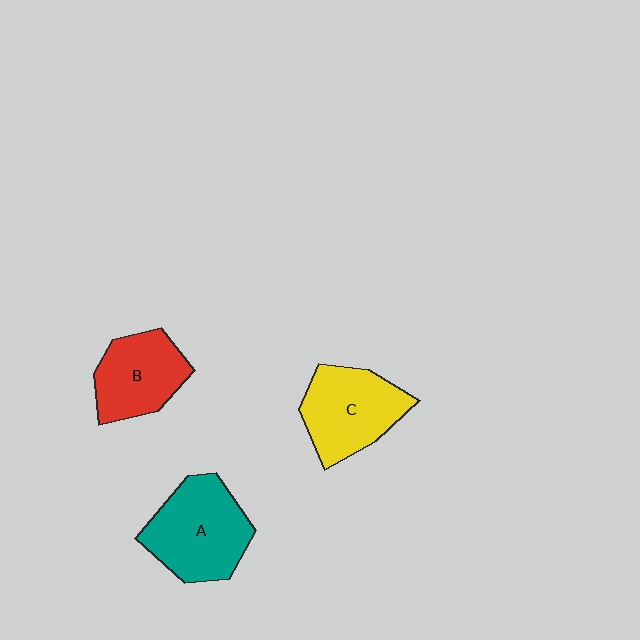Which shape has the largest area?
Shape A (teal).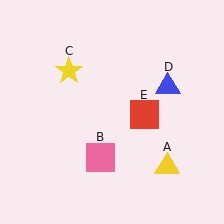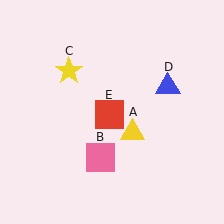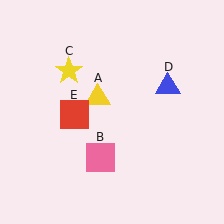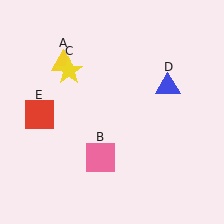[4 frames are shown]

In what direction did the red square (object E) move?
The red square (object E) moved left.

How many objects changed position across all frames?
2 objects changed position: yellow triangle (object A), red square (object E).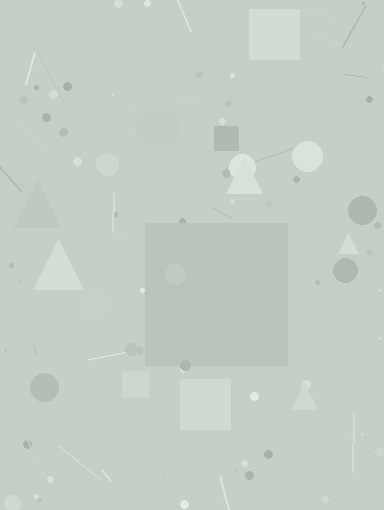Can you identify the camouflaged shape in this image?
The camouflaged shape is a square.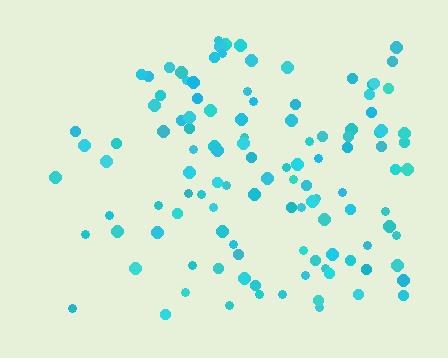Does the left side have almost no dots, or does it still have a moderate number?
Still a moderate number, just noticeably fewer than the right.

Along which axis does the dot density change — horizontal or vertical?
Horizontal.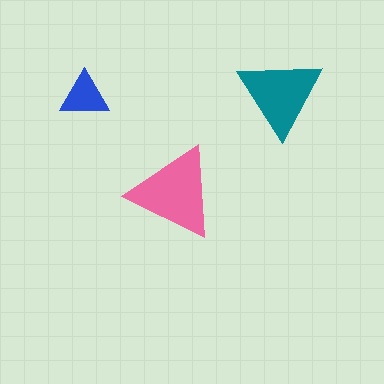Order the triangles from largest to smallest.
the pink one, the teal one, the blue one.